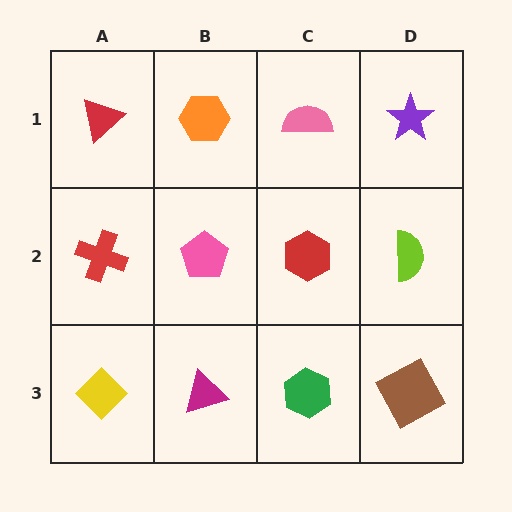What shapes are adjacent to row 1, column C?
A red hexagon (row 2, column C), an orange hexagon (row 1, column B), a purple star (row 1, column D).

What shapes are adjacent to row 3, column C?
A red hexagon (row 2, column C), a magenta triangle (row 3, column B), a brown square (row 3, column D).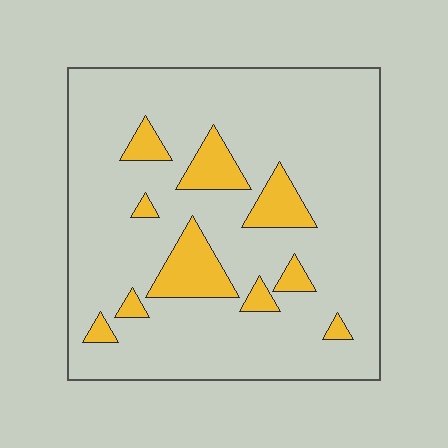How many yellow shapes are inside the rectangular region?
10.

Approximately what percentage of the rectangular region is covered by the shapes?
Approximately 15%.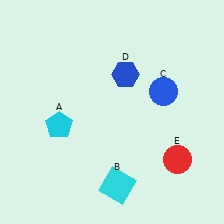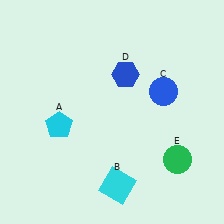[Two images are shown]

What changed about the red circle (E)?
In Image 1, E is red. In Image 2, it changed to green.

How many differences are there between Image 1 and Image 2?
There is 1 difference between the two images.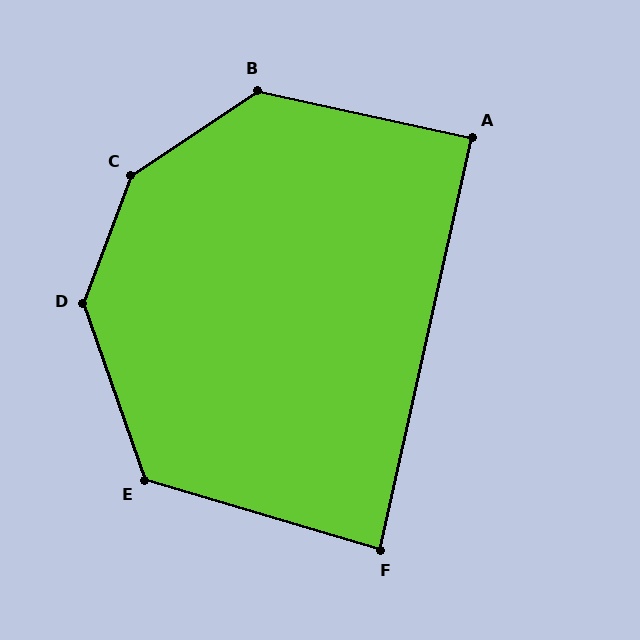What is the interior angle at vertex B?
Approximately 134 degrees (obtuse).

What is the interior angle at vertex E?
Approximately 126 degrees (obtuse).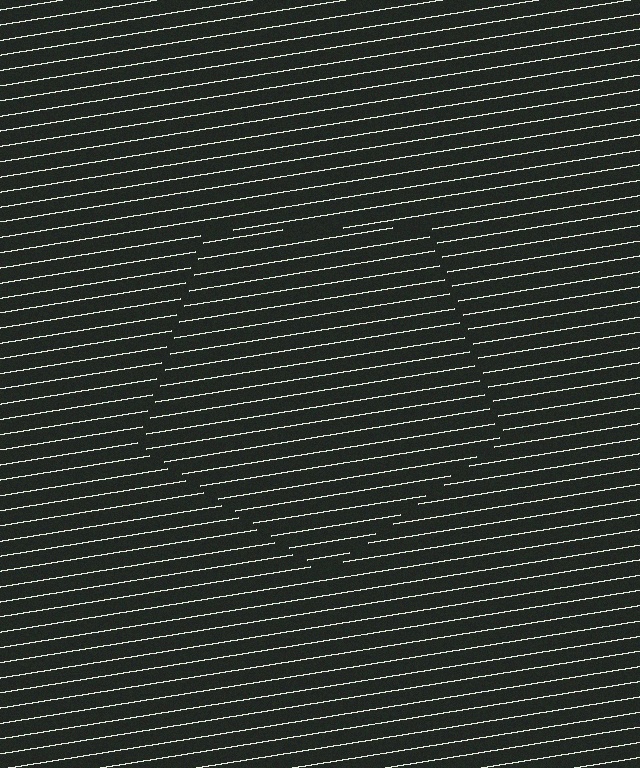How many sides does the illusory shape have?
5 sides — the line-ends trace a pentagon.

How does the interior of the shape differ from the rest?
The interior of the shape contains the same grating, shifted by half a period — the contour is defined by the phase discontinuity where line-ends from the inner and outer gratings abut.